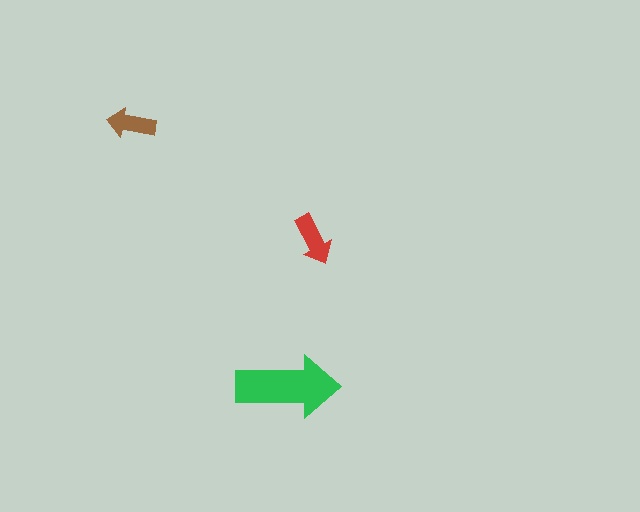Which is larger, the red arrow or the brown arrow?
The red one.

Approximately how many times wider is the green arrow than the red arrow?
About 2 times wider.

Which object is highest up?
The brown arrow is topmost.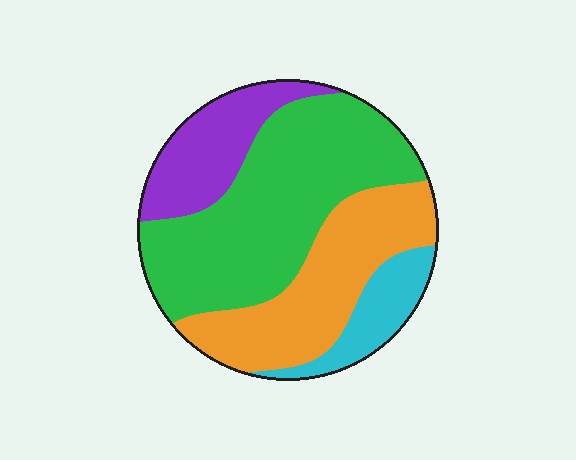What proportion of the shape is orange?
Orange covers 28% of the shape.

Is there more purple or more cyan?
Purple.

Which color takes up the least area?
Cyan, at roughly 10%.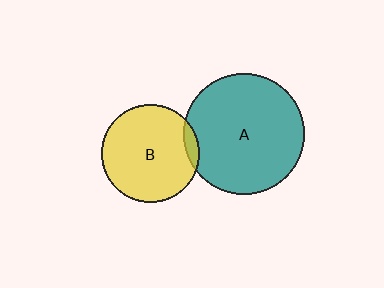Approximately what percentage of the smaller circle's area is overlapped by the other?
Approximately 5%.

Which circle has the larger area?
Circle A (teal).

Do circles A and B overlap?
Yes.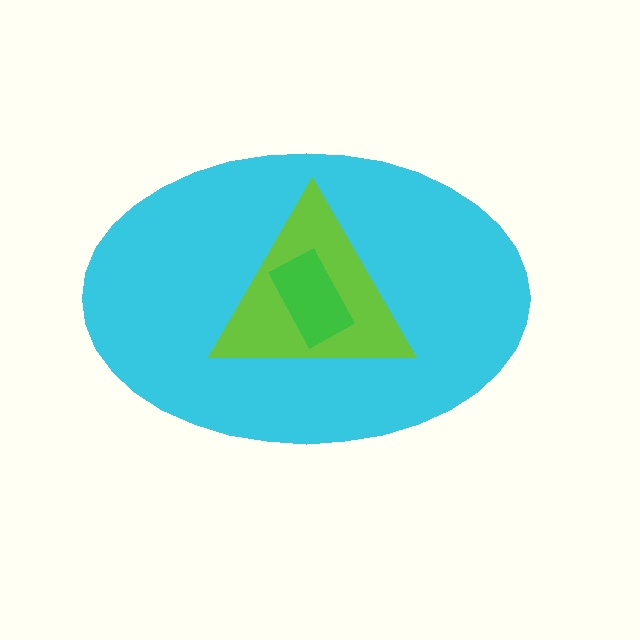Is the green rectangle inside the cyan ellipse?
Yes.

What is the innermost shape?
The green rectangle.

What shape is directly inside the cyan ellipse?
The lime triangle.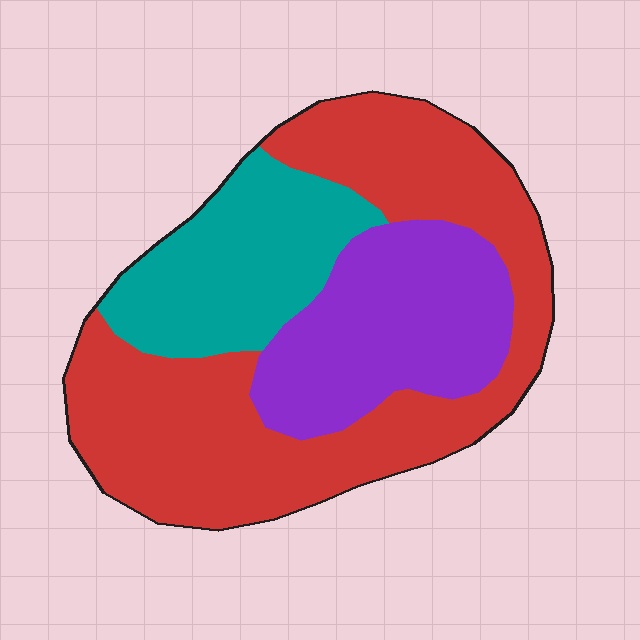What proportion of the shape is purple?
Purple takes up about one quarter (1/4) of the shape.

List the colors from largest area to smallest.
From largest to smallest: red, purple, teal.